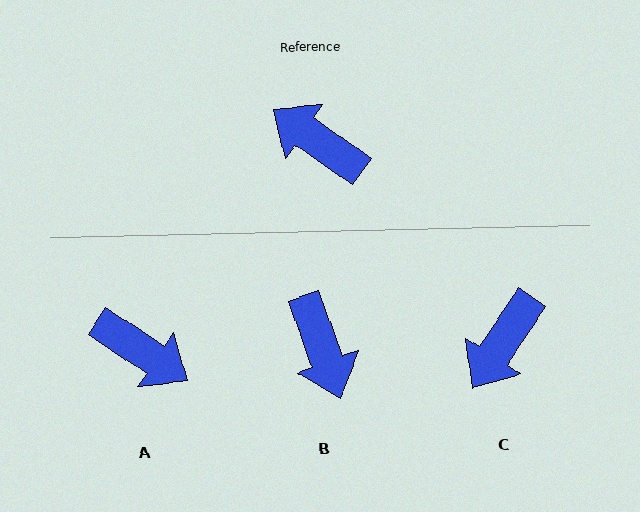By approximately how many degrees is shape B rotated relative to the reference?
Approximately 145 degrees counter-clockwise.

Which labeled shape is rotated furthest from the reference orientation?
A, about 179 degrees away.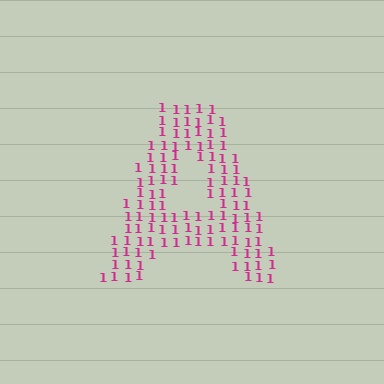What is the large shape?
The large shape is the letter A.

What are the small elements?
The small elements are digit 1's.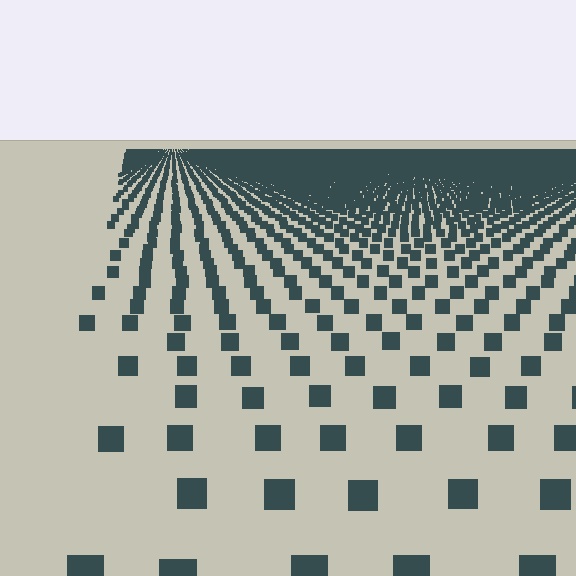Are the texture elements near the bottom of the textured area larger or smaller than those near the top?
Larger. Near the bottom, elements are closer to the viewer and appear at a bigger on-screen size.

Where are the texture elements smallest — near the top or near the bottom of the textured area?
Near the top.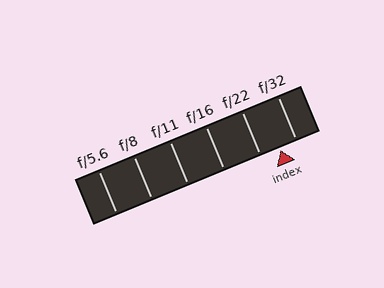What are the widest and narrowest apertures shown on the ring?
The widest aperture shown is f/5.6 and the narrowest is f/32.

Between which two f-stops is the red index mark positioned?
The index mark is between f/22 and f/32.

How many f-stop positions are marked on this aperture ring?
There are 6 f-stop positions marked.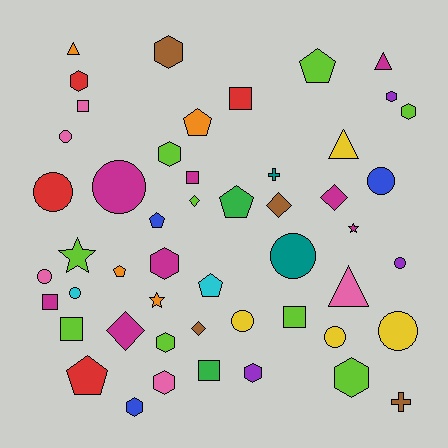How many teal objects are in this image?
There are 2 teal objects.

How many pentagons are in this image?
There are 7 pentagons.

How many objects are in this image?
There are 50 objects.